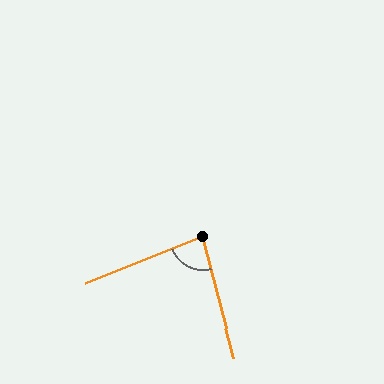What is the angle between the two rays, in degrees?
Approximately 83 degrees.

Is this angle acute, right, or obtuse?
It is acute.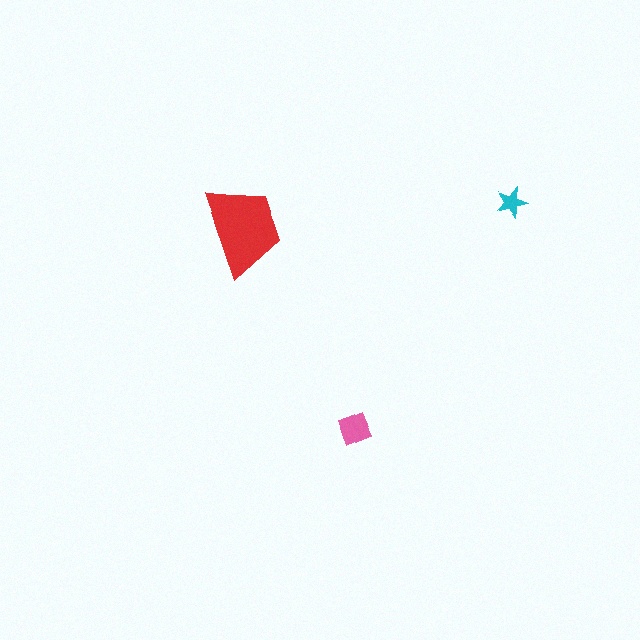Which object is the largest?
The red trapezoid.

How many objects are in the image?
There are 3 objects in the image.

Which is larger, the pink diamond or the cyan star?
The pink diamond.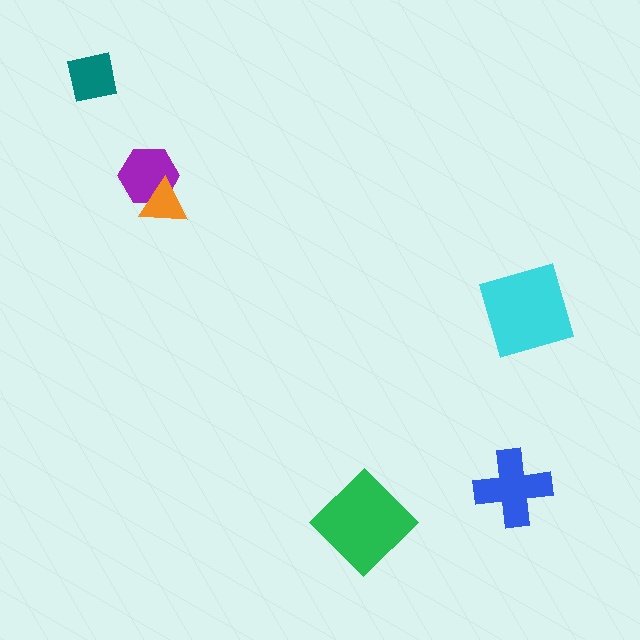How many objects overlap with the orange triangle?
1 object overlaps with the orange triangle.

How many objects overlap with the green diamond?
0 objects overlap with the green diamond.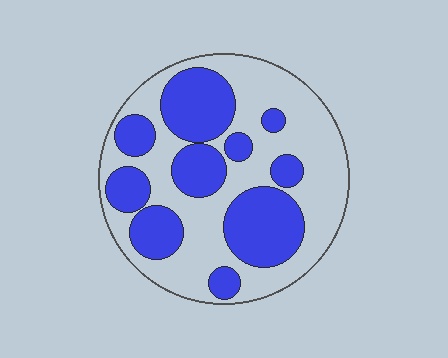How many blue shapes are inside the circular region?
10.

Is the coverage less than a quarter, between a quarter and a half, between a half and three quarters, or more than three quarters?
Between a quarter and a half.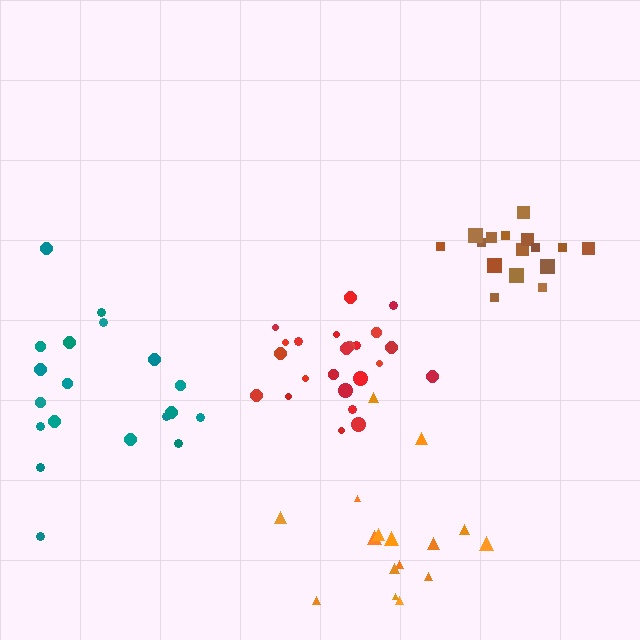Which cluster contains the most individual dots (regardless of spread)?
Red (23).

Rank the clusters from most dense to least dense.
red, brown, orange, teal.